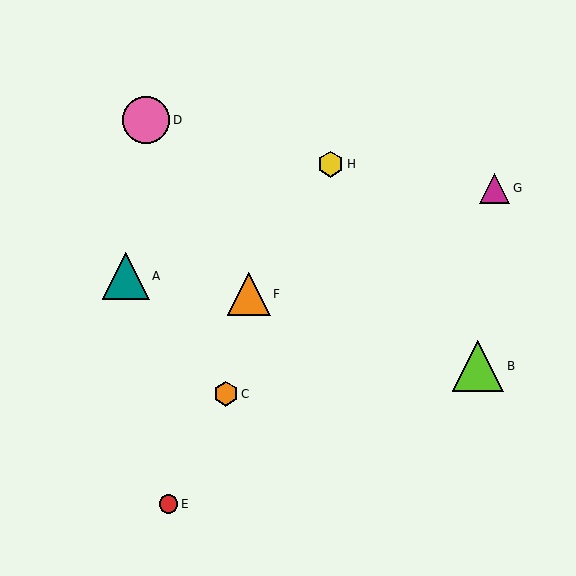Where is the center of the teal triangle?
The center of the teal triangle is at (126, 276).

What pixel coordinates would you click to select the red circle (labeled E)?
Click at (168, 504) to select the red circle E.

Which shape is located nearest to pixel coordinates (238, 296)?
The orange triangle (labeled F) at (249, 294) is nearest to that location.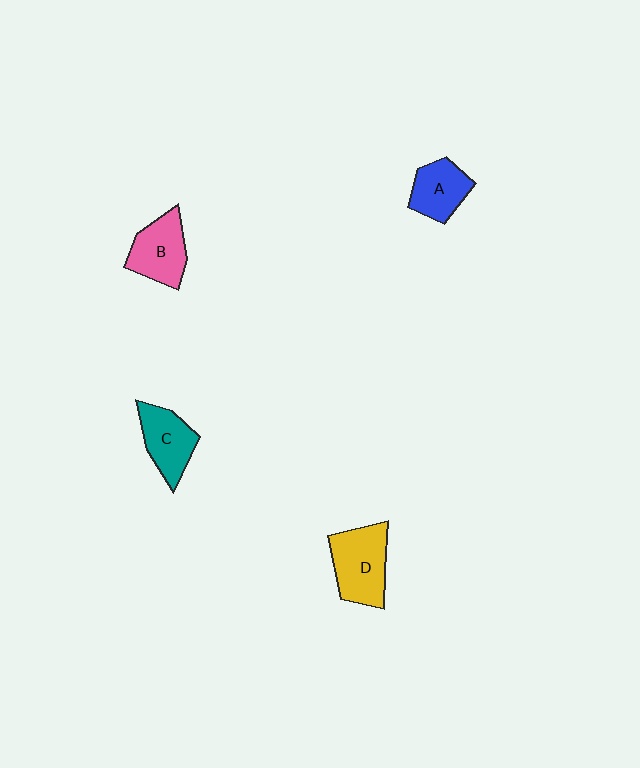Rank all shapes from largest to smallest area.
From largest to smallest: D (yellow), B (pink), C (teal), A (blue).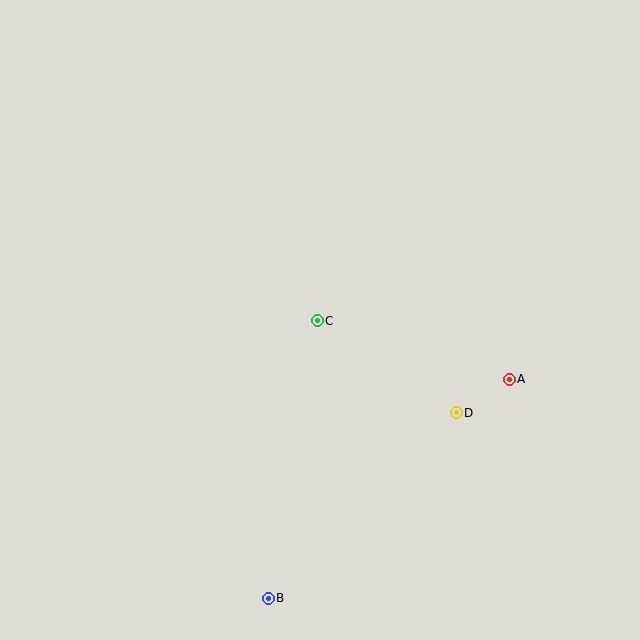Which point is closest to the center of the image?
Point C at (317, 321) is closest to the center.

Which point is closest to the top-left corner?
Point C is closest to the top-left corner.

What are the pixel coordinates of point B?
Point B is at (268, 598).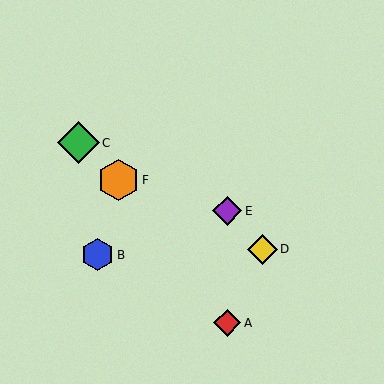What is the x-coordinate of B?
Object B is at x≈98.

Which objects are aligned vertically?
Objects A, E are aligned vertically.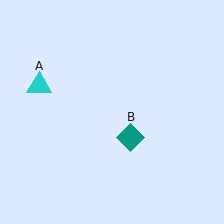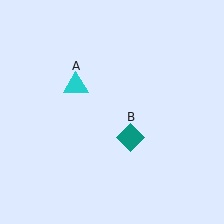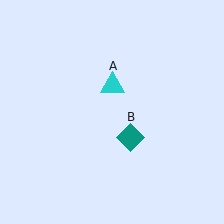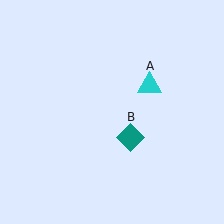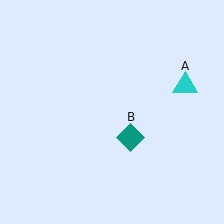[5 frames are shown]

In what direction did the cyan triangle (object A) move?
The cyan triangle (object A) moved right.